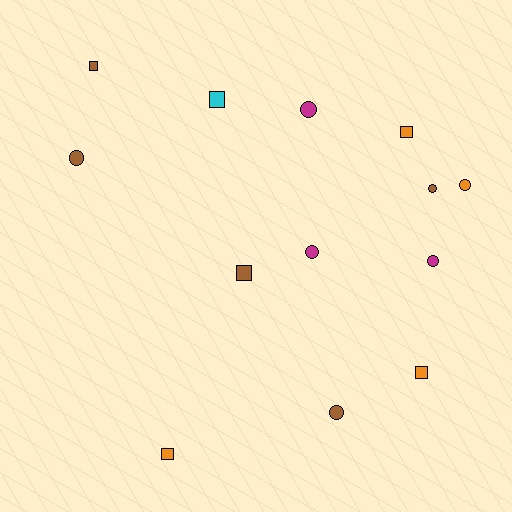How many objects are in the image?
There are 13 objects.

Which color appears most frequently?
Brown, with 5 objects.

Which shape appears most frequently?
Circle, with 7 objects.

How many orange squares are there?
There are 3 orange squares.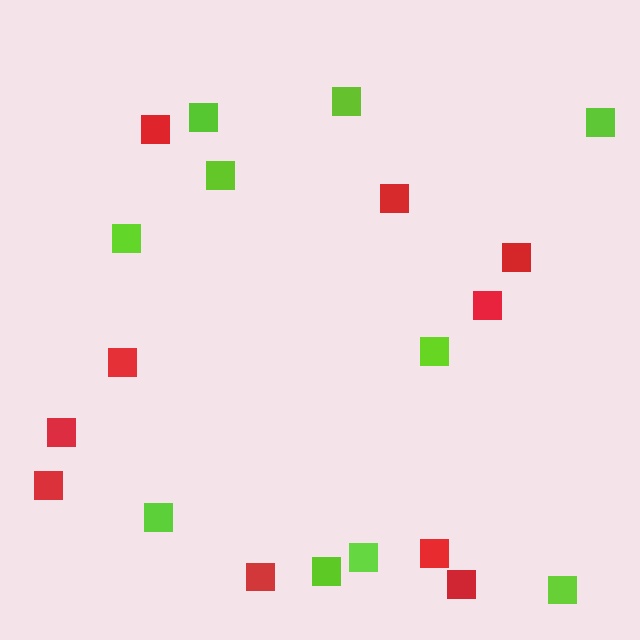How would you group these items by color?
There are 2 groups: one group of red squares (10) and one group of lime squares (10).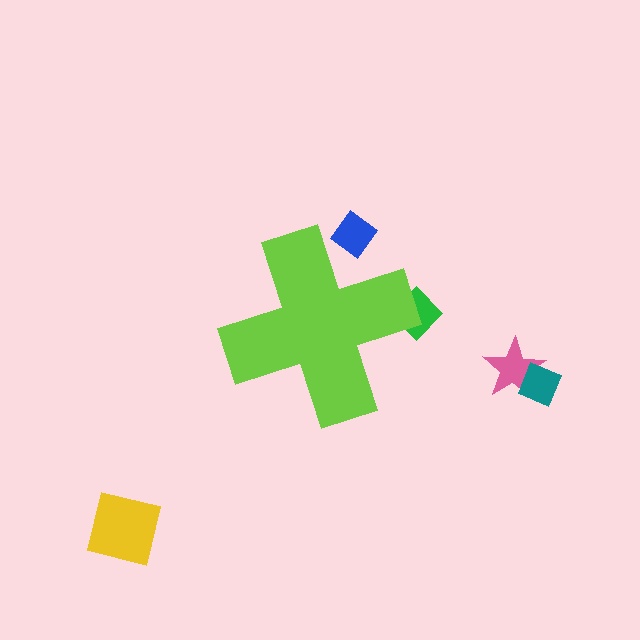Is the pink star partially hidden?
No, the pink star is fully visible.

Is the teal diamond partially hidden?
No, the teal diamond is fully visible.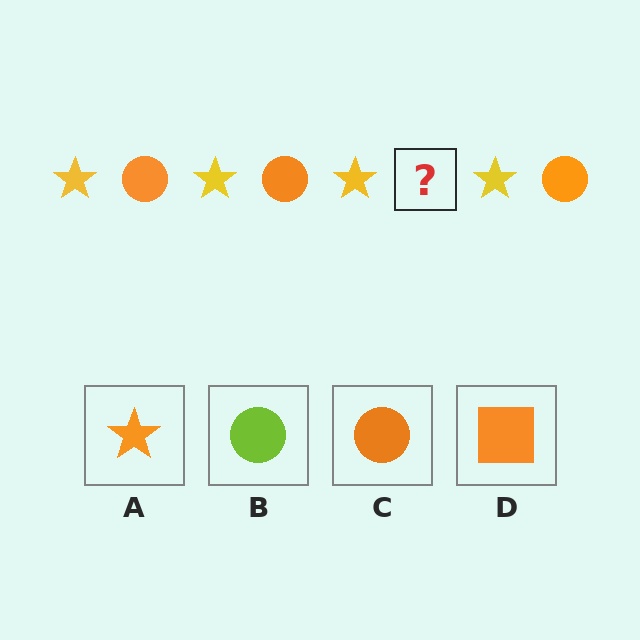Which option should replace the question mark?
Option C.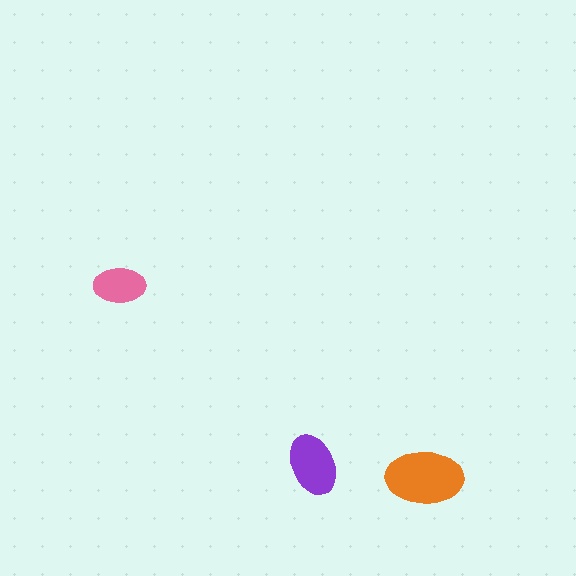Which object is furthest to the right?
The orange ellipse is rightmost.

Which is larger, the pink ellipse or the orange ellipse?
The orange one.